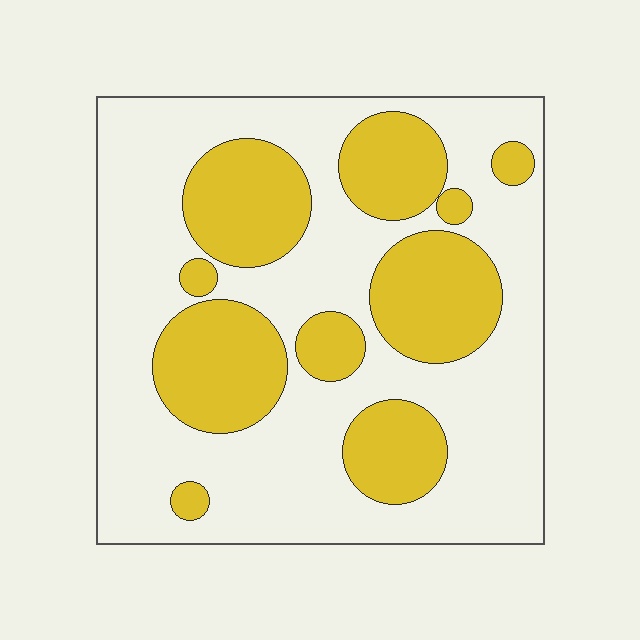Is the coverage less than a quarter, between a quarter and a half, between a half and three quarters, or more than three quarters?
Between a quarter and a half.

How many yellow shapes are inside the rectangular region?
10.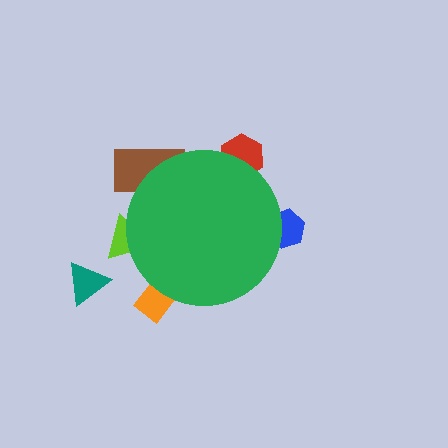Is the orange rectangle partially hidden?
Yes, the orange rectangle is partially hidden behind the green circle.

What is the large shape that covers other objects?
A green circle.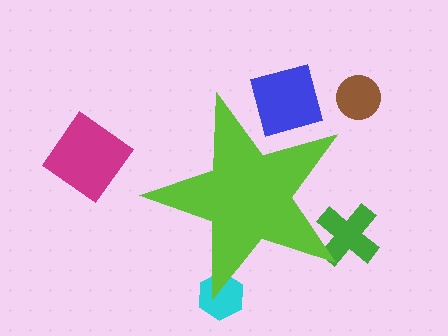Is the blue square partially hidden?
Yes, the blue square is partially hidden behind the lime star.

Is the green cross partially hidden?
Yes, the green cross is partially hidden behind the lime star.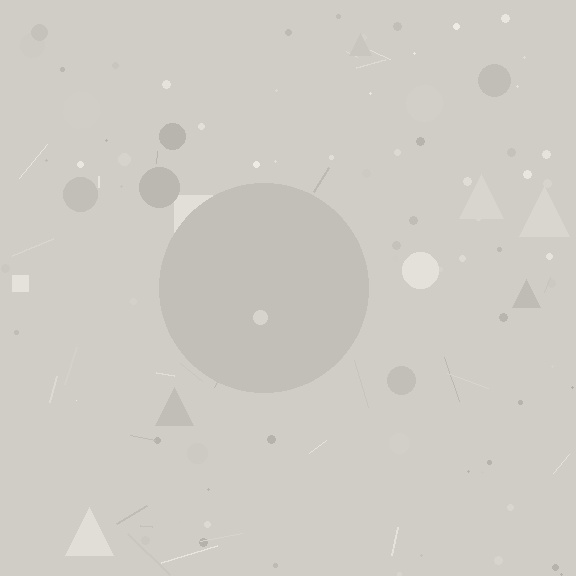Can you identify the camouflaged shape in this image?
The camouflaged shape is a circle.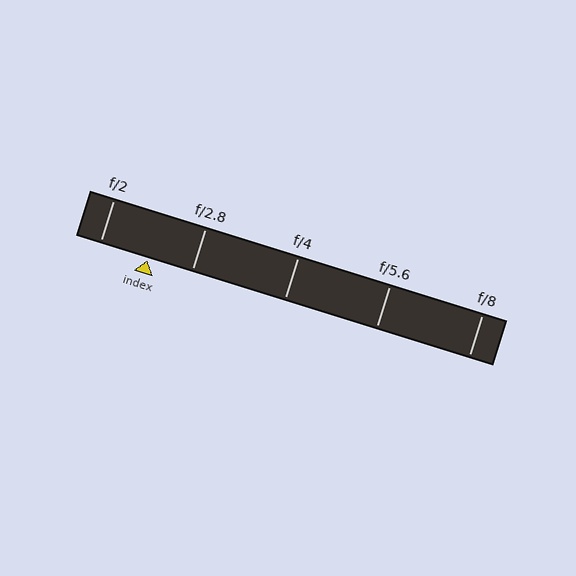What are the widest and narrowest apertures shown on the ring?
The widest aperture shown is f/2 and the narrowest is f/8.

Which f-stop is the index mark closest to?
The index mark is closest to f/2.8.